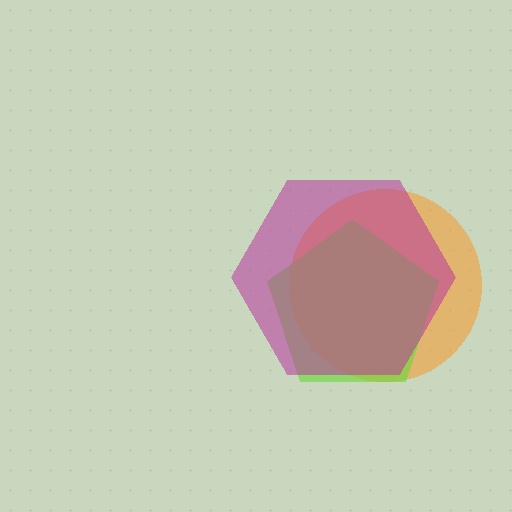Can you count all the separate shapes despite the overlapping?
Yes, there are 3 separate shapes.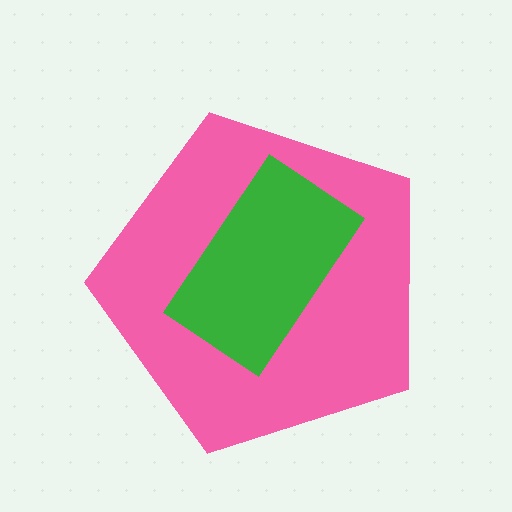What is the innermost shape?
The green rectangle.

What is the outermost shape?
The pink pentagon.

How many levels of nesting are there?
2.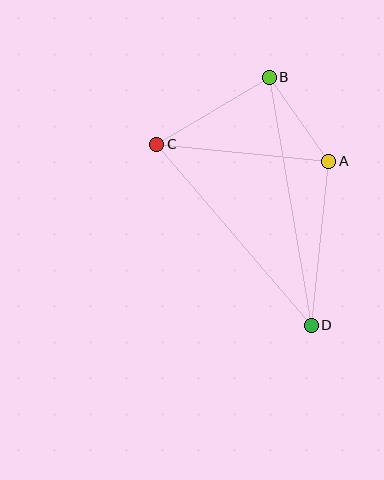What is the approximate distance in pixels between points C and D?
The distance between C and D is approximately 238 pixels.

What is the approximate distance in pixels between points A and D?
The distance between A and D is approximately 165 pixels.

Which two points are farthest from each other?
Points B and D are farthest from each other.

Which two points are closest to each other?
Points A and B are closest to each other.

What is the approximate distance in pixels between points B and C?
The distance between B and C is approximately 131 pixels.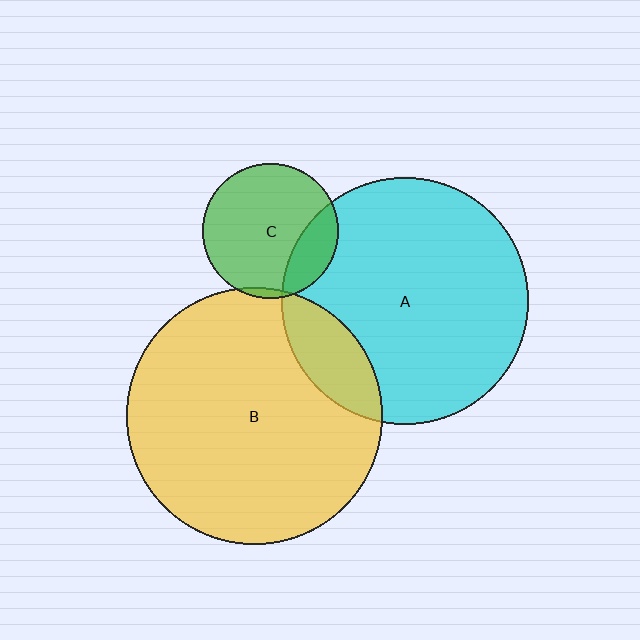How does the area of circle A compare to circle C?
Approximately 3.3 times.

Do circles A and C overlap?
Yes.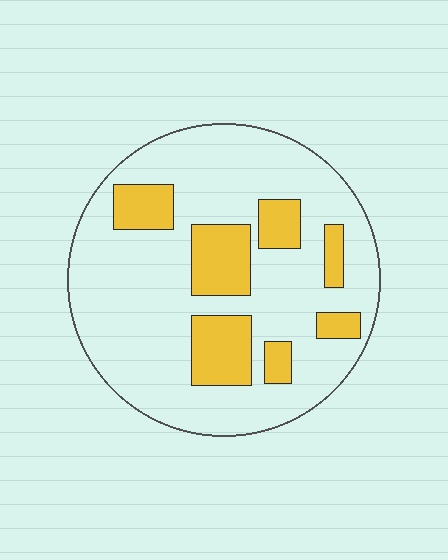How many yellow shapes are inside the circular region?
7.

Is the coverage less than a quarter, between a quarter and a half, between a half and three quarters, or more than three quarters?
Less than a quarter.